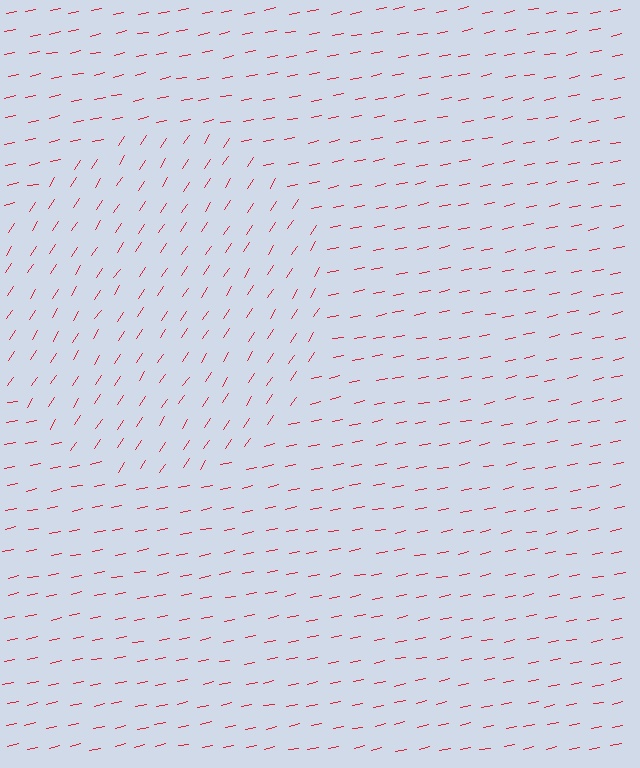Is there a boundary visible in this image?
Yes, there is a texture boundary formed by a change in line orientation.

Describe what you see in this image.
The image is filled with small red line segments. A circle region in the image has lines oriented differently from the surrounding lines, creating a visible texture boundary.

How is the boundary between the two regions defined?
The boundary is defined purely by a change in line orientation (approximately 45 degrees difference). All lines are the same color and thickness.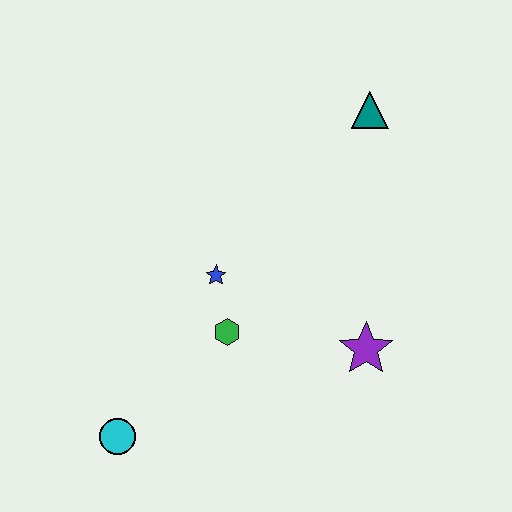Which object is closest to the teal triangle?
The blue star is closest to the teal triangle.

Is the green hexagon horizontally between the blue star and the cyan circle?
No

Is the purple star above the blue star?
No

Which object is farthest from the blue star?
The teal triangle is farthest from the blue star.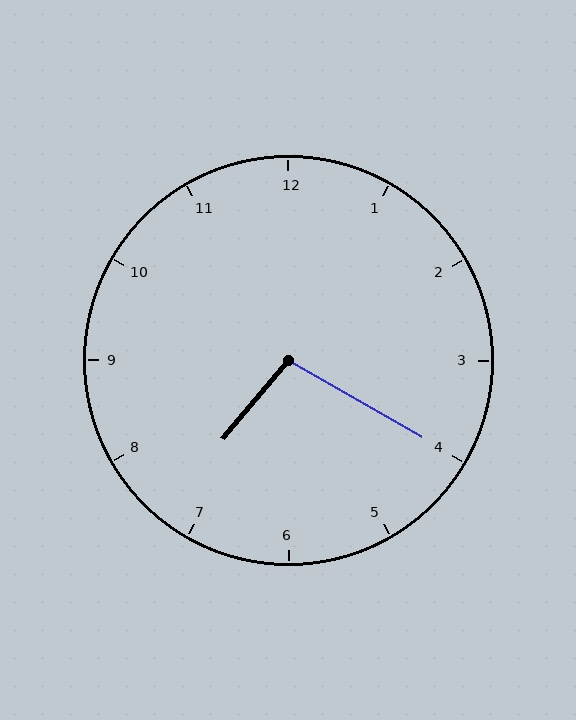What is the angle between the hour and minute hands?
Approximately 100 degrees.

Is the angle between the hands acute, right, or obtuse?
It is obtuse.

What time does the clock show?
7:20.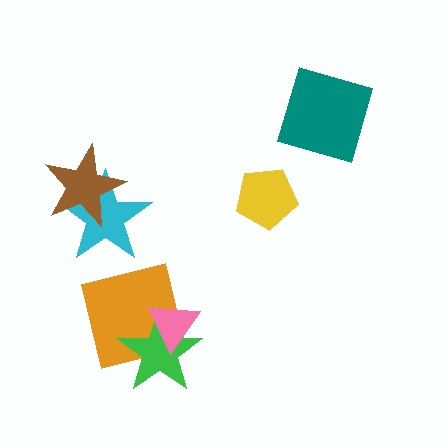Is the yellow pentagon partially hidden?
No, no other shape covers it.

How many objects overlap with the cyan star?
1 object overlaps with the cyan star.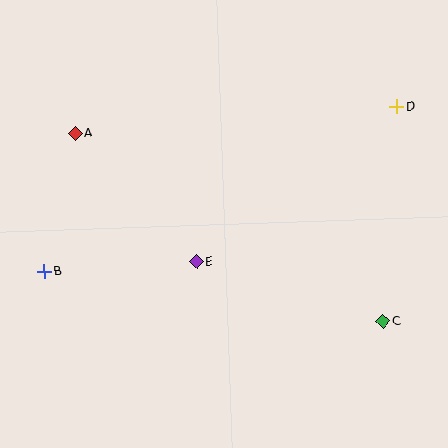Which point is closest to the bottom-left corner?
Point B is closest to the bottom-left corner.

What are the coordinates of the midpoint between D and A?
The midpoint between D and A is at (236, 120).